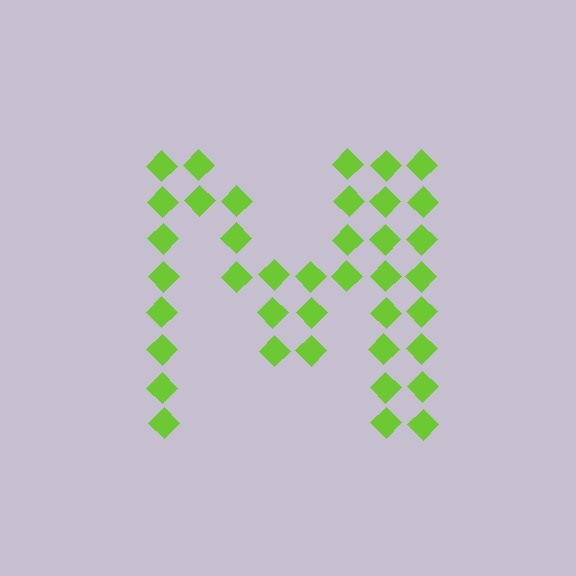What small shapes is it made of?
It is made of small diamonds.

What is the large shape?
The large shape is the letter M.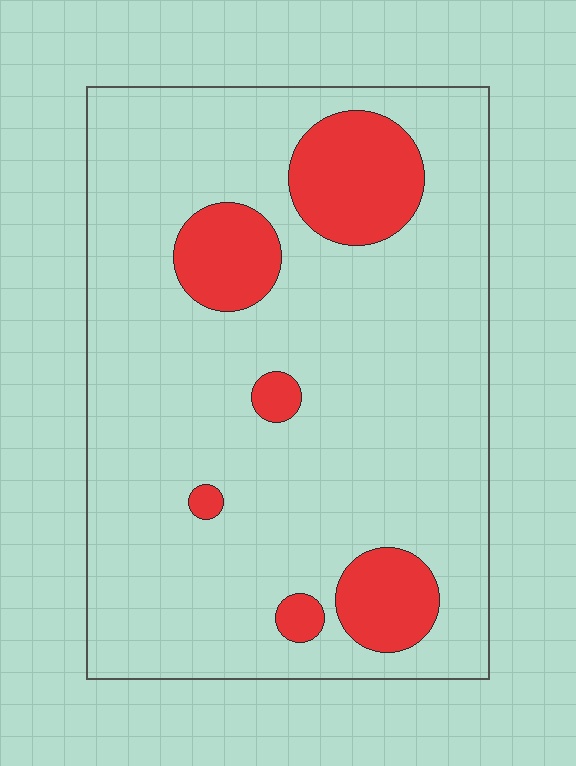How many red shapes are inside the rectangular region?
6.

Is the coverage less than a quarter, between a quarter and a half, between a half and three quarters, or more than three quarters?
Less than a quarter.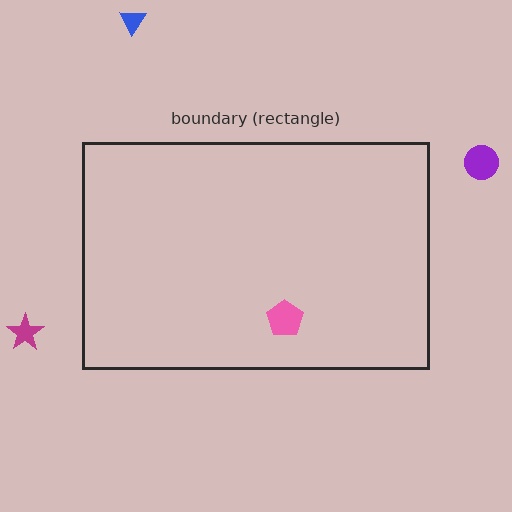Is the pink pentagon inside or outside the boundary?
Inside.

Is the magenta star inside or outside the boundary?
Outside.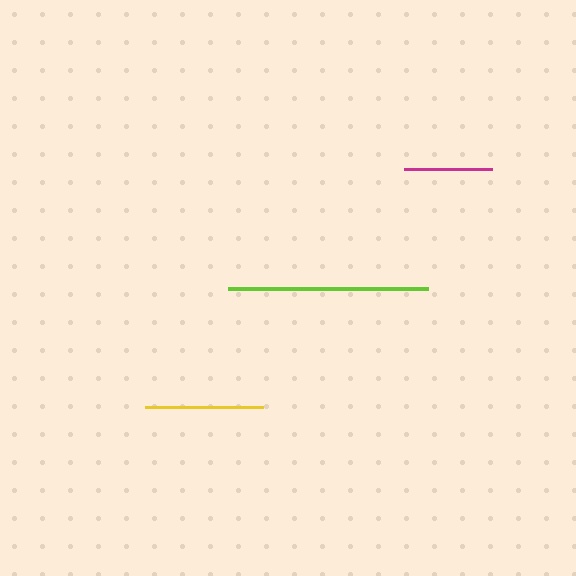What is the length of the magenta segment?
The magenta segment is approximately 88 pixels long.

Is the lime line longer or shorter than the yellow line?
The lime line is longer than the yellow line.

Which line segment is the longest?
The lime line is the longest at approximately 200 pixels.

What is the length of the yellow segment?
The yellow segment is approximately 118 pixels long.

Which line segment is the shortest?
The magenta line is the shortest at approximately 88 pixels.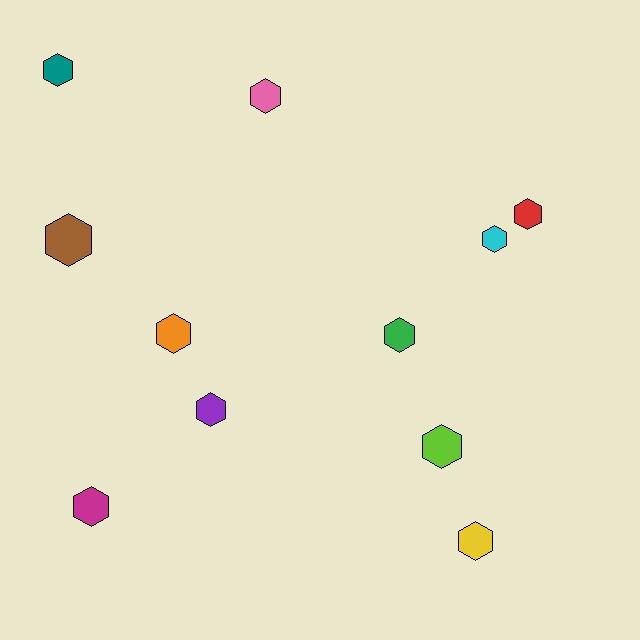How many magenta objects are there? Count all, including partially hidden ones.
There is 1 magenta object.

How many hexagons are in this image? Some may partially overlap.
There are 11 hexagons.